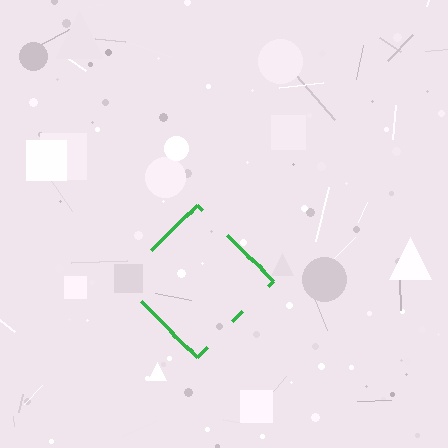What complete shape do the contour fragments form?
The contour fragments form a diamond.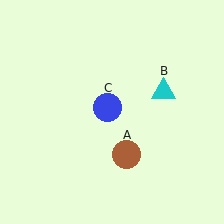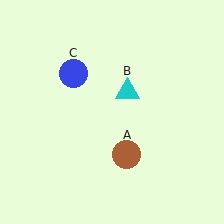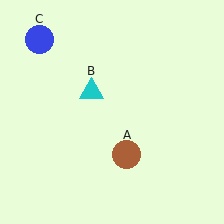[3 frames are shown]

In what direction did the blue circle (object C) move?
The blue circle (object C) moved up and to the left.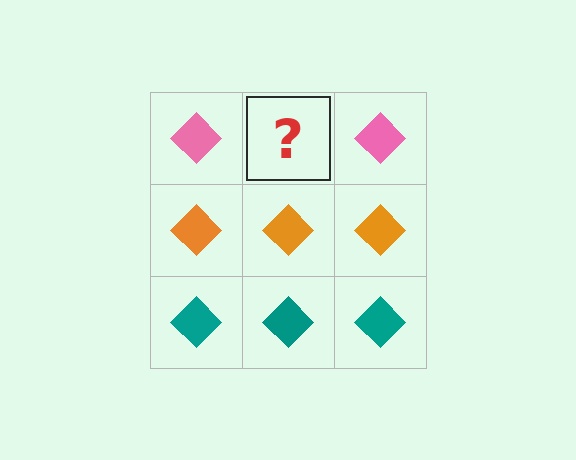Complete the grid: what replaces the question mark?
The question mark should be replaced with a pink diamond.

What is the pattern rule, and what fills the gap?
The rule is that each row has a consistent color. The gap should be filled with a pink diamond.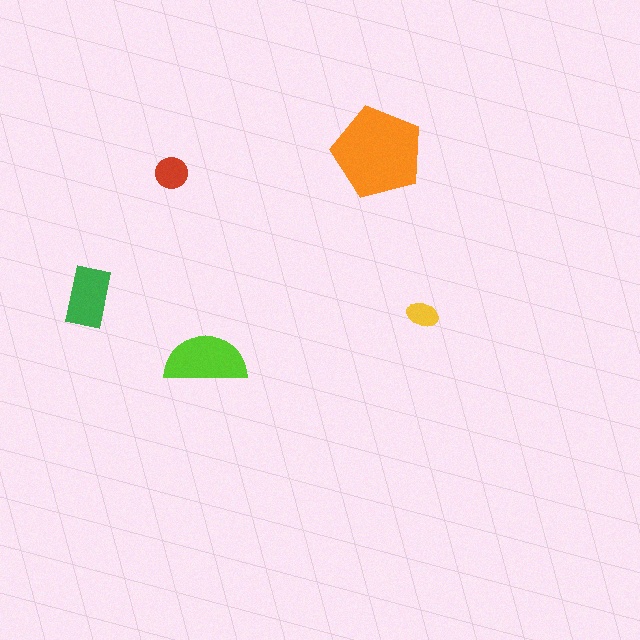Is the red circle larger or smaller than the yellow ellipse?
Larger.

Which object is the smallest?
The yellow ellipse.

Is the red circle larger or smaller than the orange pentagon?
Smaller.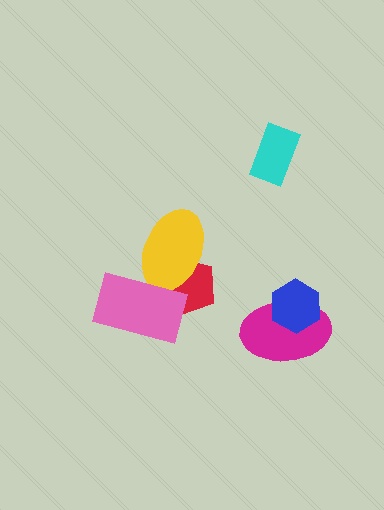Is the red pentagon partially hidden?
Yes, it is partially covered by another shape.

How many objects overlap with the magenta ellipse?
1 object overlaps with the magenta ellipse.